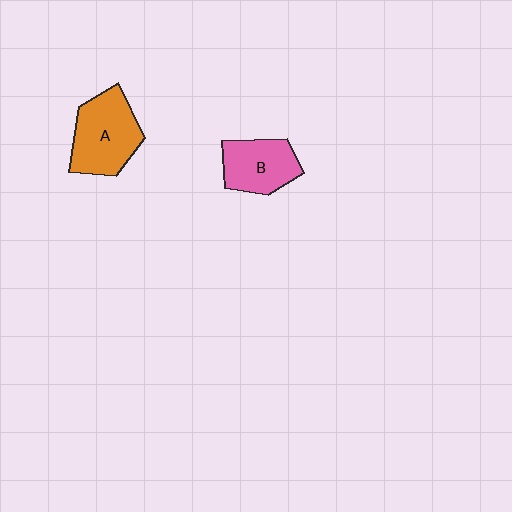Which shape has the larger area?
Shape A (orange).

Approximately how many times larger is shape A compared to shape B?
Approximately 1.3 times.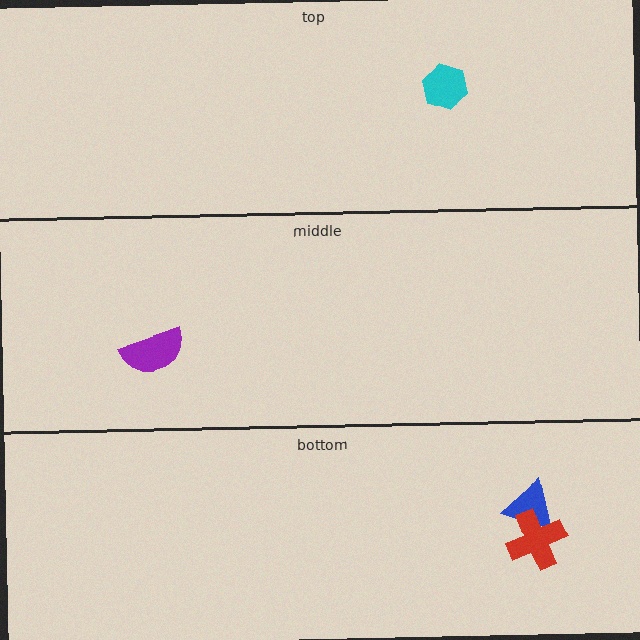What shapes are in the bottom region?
The blue triangle, the red cross.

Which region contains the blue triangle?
The bottom region.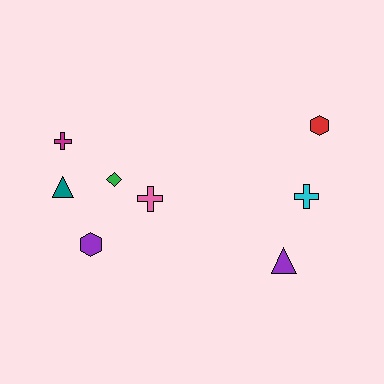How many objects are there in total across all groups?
There are 8 objects.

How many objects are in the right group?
There are 3 objects.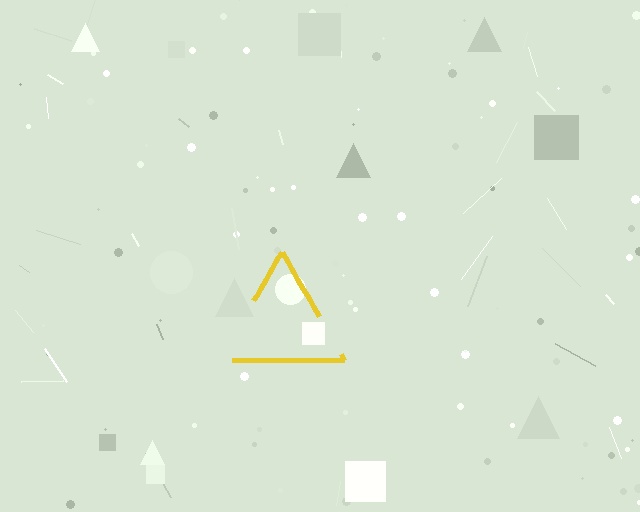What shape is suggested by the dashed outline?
The dashed outline suggests a triangle.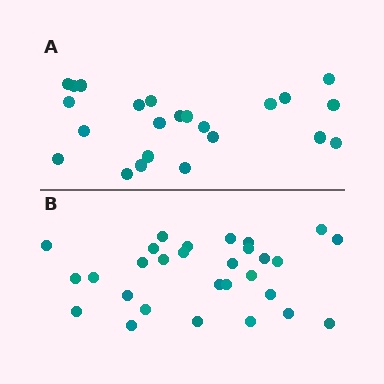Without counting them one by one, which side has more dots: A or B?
Region B (the bottom region) has more dots.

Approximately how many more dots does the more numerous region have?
Region B has about 6 more dots than region A.